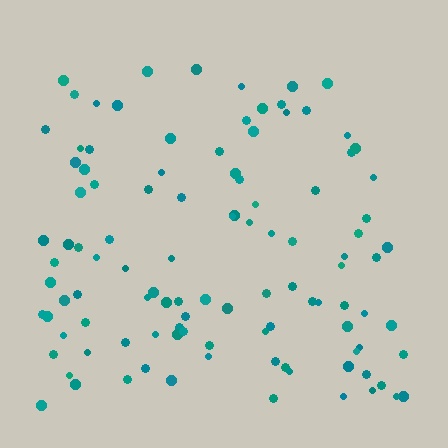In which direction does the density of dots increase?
From top to bottom, with the bottom side densest.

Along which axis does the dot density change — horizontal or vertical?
Vertical.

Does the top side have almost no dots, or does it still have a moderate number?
Still a moderate number, just noticeably fewer than the bottom.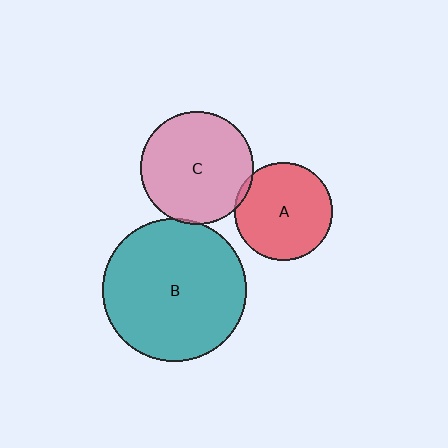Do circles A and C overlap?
Yes.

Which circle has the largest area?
Circle B (teal).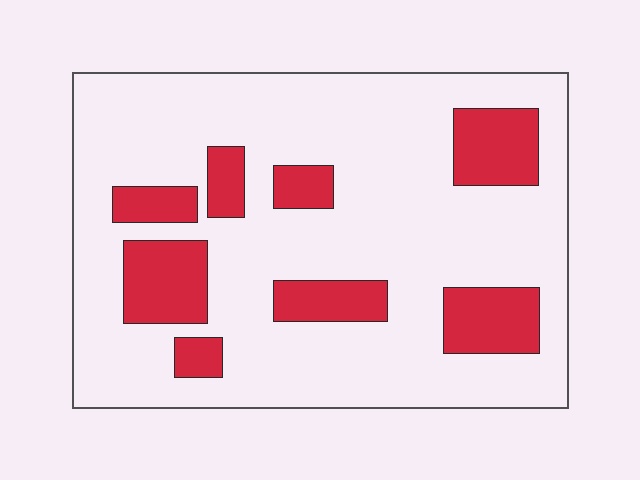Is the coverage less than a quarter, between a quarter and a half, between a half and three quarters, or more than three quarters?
Less than a quarter.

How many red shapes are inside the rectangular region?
8.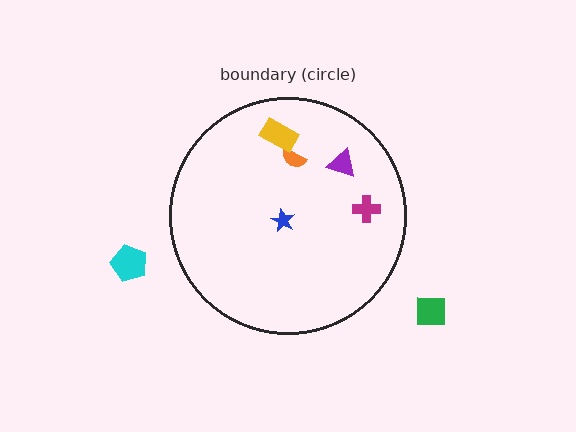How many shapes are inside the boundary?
5 inside, 2 outside.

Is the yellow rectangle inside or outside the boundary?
Inside.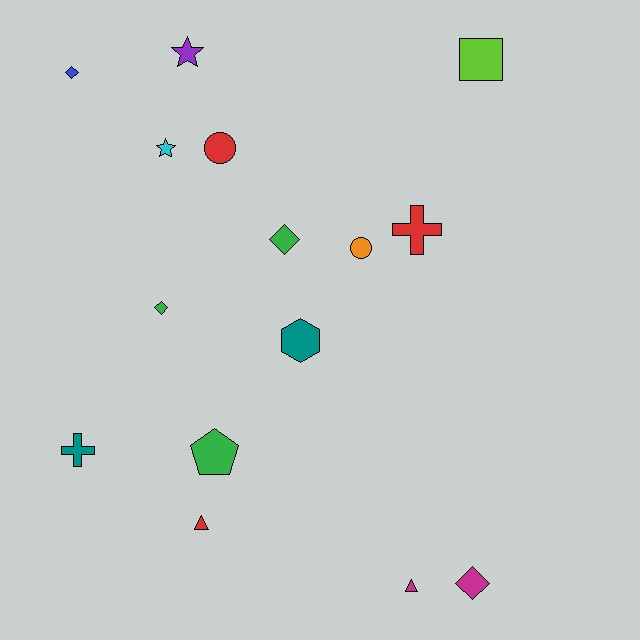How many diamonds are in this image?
There are 4 diamonds.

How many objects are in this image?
There are 15 objects.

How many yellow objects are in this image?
There are no yellow objects.